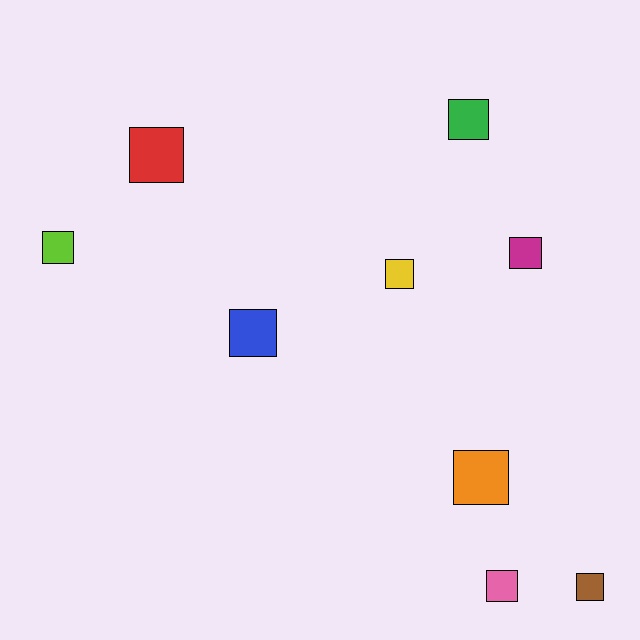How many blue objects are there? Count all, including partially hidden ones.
There is 1 blue object.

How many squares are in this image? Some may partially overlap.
There are 9 squares.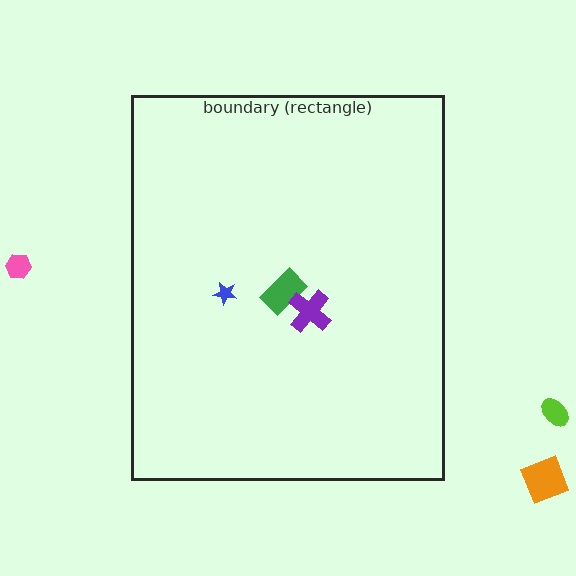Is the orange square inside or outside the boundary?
Outside.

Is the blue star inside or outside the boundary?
Inside.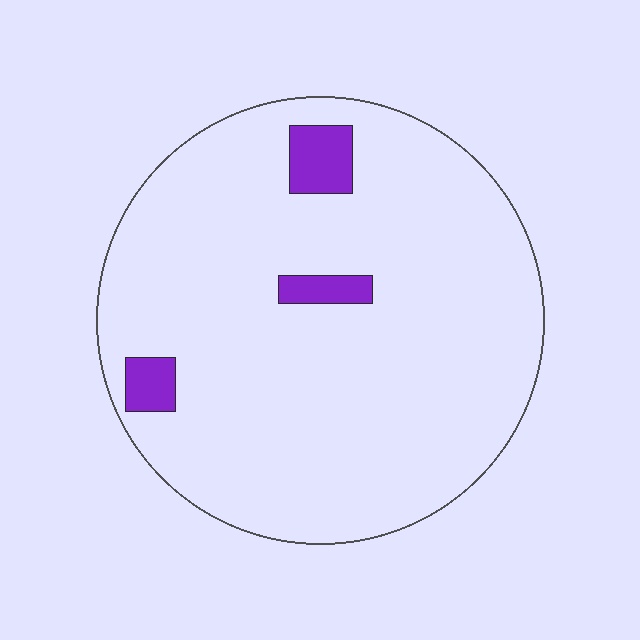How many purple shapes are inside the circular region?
3.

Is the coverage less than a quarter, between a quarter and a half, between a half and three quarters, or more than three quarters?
Less than a quarter.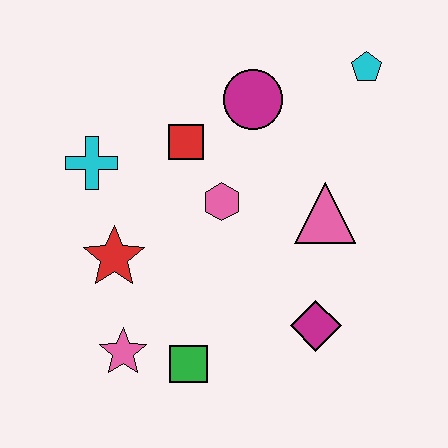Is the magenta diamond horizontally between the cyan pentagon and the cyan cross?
Yes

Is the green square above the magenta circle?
No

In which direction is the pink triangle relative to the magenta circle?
The pink triangle is below the magenta circle.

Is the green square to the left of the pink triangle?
Yes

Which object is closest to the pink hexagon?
The red square is closest to the pink hexagon.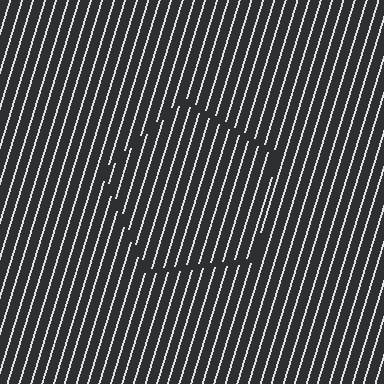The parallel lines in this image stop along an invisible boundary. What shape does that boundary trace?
An illusory pentagon. The interior of the shape contains the same grating, shifted by half a period — the contour is defined by the phase discontinuity where line-ends from the inner and outer gratings abut.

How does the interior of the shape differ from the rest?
The interior of the shape contains the same grating, shifted by half a period — the contour is defined by the phase discontinuity where line-ends from the inner and outer gratings abut.